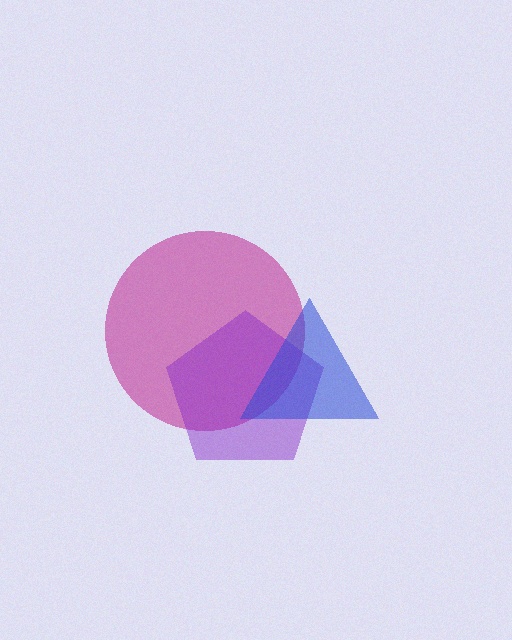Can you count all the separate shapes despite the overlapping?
Yes, there are 3 separate shapes.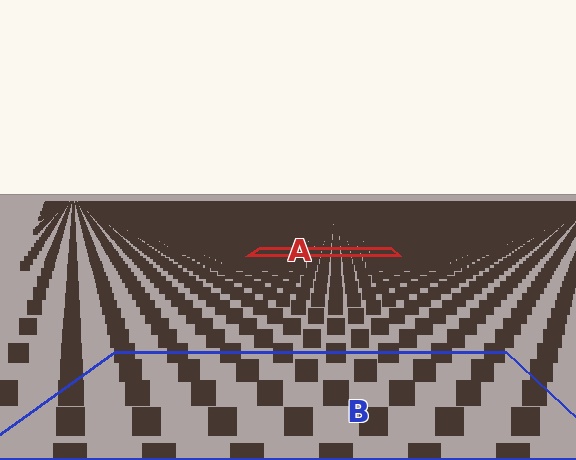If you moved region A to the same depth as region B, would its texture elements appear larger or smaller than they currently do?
They would appear larger. At a closer depth, the same texture elements are projected at a bigger on-screen size.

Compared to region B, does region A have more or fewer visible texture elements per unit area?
Region A has more texture elements per unit area — they are packed more densely because it is farther away.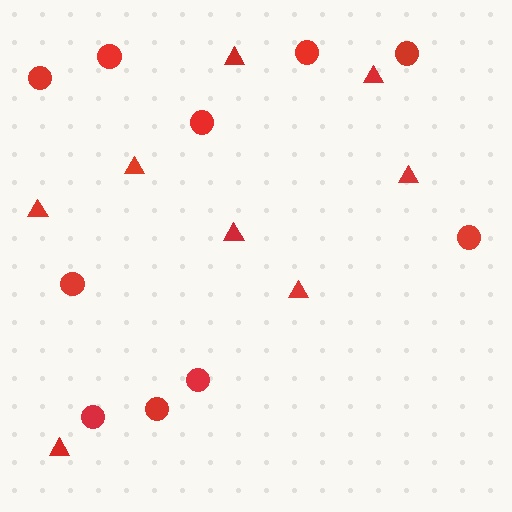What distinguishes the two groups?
There are 2 groups: one group of circles (10) and one group of triangles (8).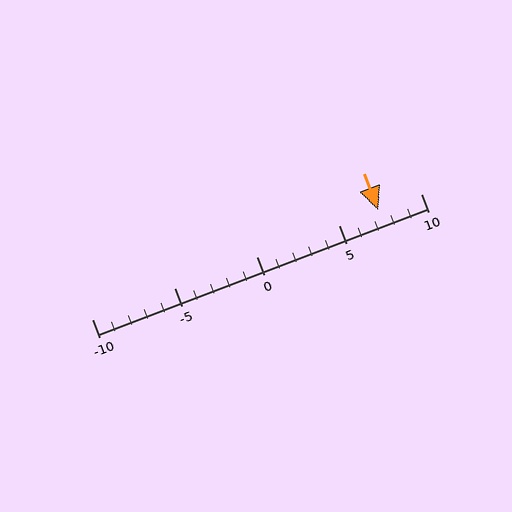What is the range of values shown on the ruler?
The ruler shows values from -10 to 10.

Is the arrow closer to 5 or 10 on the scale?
The arrow is closer to 5.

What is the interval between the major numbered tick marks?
The major tick marks are spaced 5 units apart.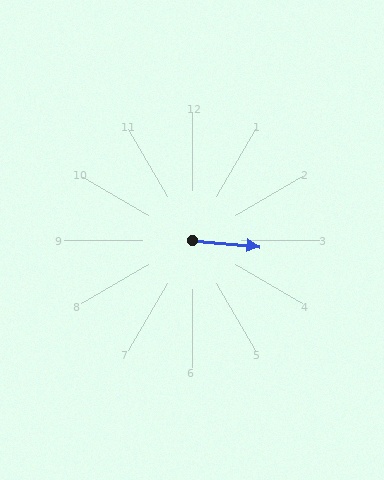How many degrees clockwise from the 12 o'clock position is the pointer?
Approximately 95 degrees.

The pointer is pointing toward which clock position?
Roughly 3 o'clock.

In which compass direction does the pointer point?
East.